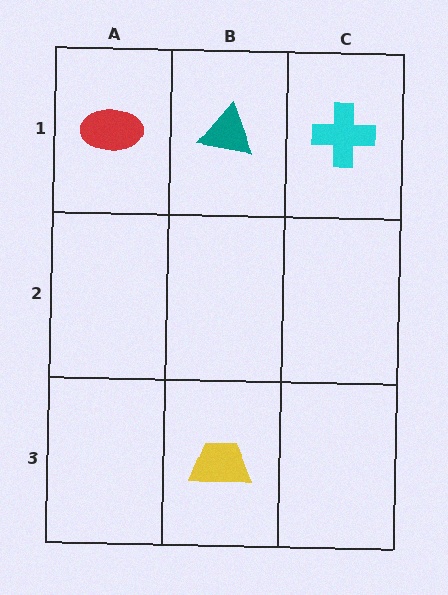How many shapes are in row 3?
1 shape.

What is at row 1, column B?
A teal triangle.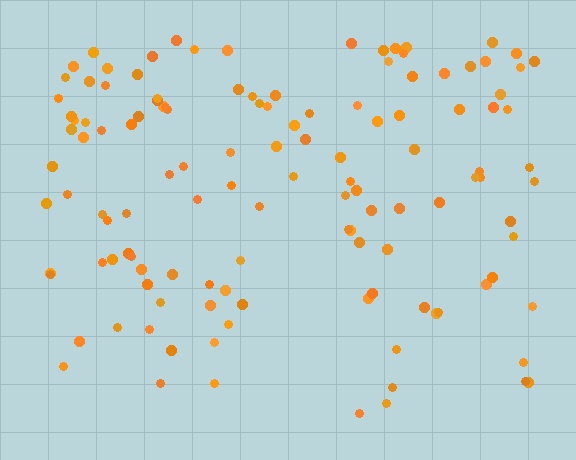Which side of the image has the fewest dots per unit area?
The bottom.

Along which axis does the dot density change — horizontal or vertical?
Vertical.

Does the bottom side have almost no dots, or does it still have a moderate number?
Still a moderate number, just noticeably fewer than the top.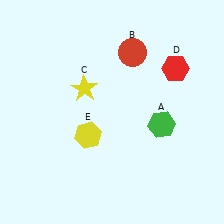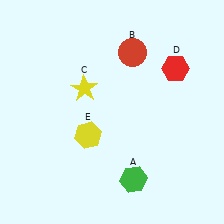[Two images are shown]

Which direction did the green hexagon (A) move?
The green hexagon (A) moved down.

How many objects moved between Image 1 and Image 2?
1 object moved between the two images.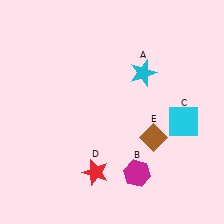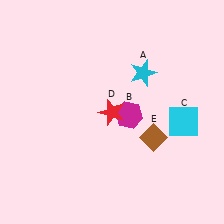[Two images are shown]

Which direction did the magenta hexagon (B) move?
The magenta hexagon (B) moved up.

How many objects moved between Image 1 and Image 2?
2 objects moved between the two images.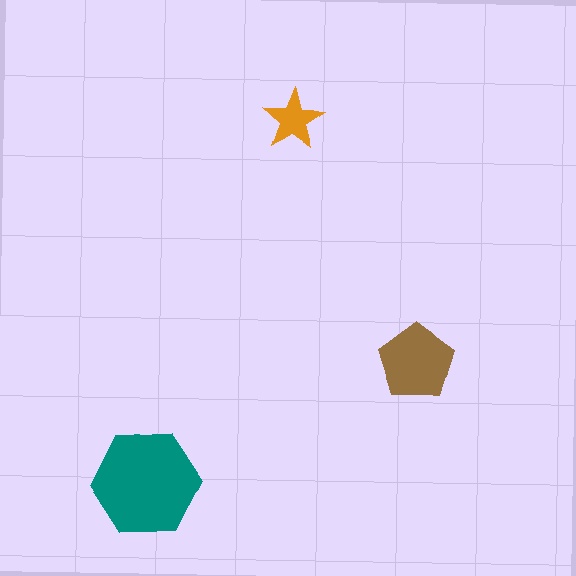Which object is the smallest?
The orange star.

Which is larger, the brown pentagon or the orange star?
The brown pentagon.